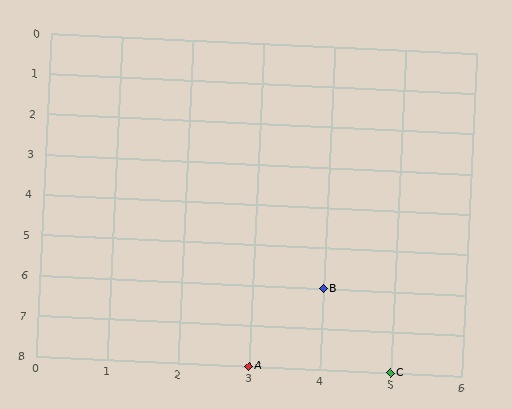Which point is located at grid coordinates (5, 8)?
Point C is at (5, 8).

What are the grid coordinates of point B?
Point B is at grid coordinates (4, 6).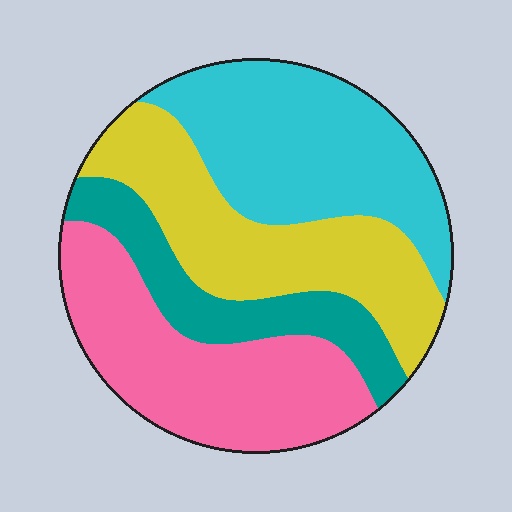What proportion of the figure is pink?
Pink covers 29% of the figure.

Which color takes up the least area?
Teal, at roughly 15%.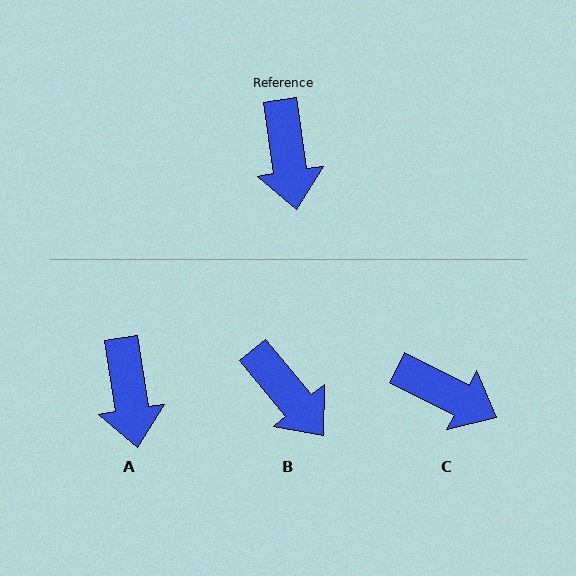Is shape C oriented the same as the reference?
No, it is off by about 55 degrees.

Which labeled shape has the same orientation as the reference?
A.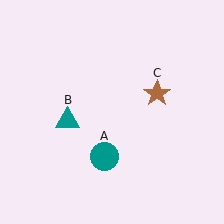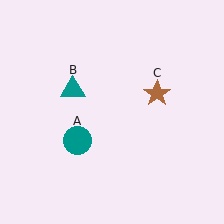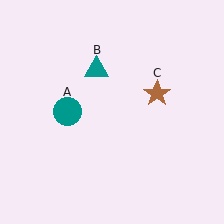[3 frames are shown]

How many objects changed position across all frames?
2 objects changed position: teal circle (object A), teal triangle (object B).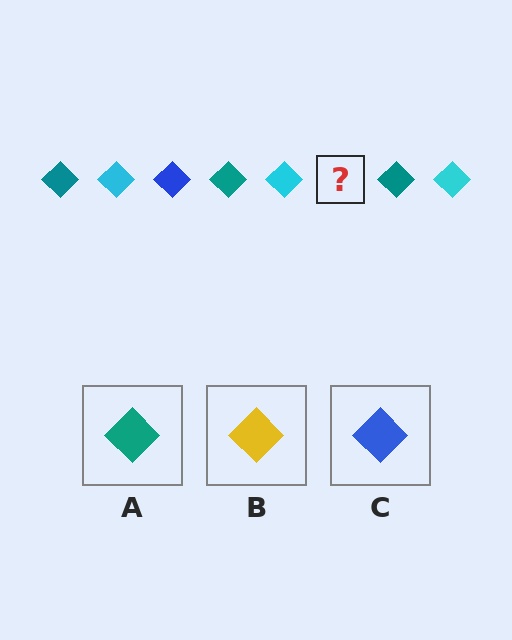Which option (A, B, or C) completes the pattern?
C.